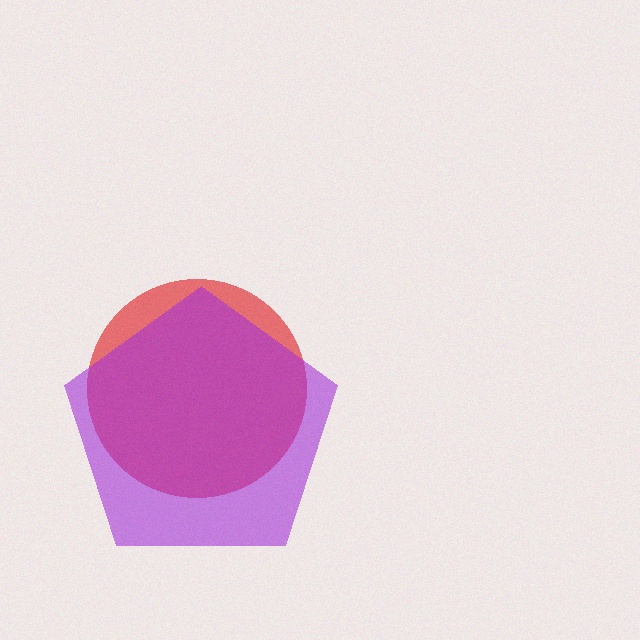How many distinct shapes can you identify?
There are 2 distinct shapes: a red circle, a purple pentagon.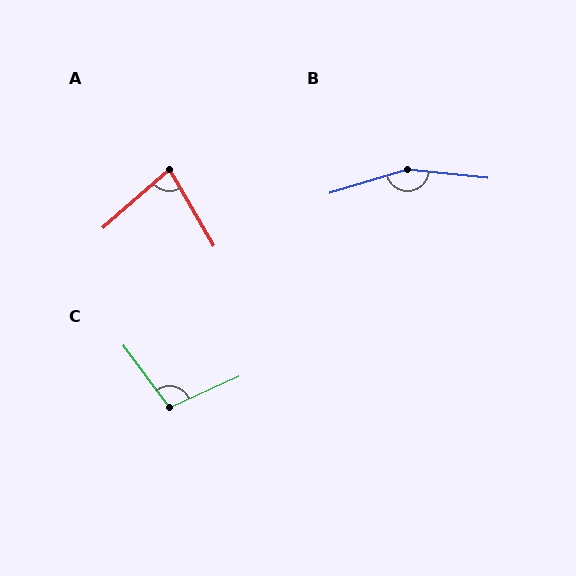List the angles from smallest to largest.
A (79°), C (103°), B (157°).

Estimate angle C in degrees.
Approximately 103 degrees.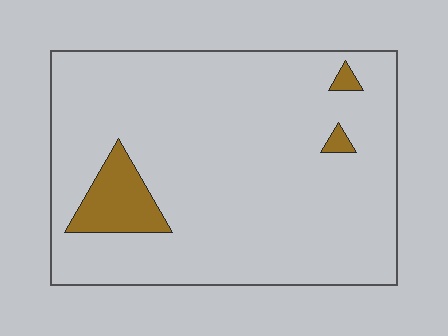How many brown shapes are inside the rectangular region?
3.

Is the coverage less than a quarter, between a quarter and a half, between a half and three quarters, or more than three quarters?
Less than a quarter.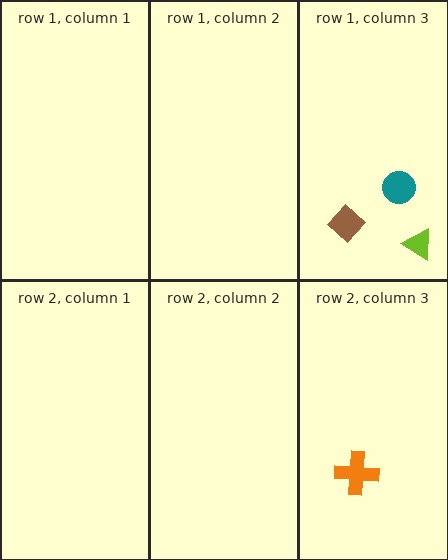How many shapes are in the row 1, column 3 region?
3.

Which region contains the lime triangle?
The row 1, column 3 region.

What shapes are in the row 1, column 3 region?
The brown diamond, the teal circle, the lime triangle.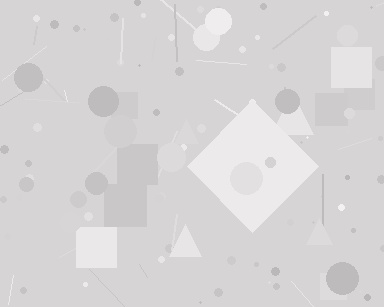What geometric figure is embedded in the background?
A diamond is embedded in the background.